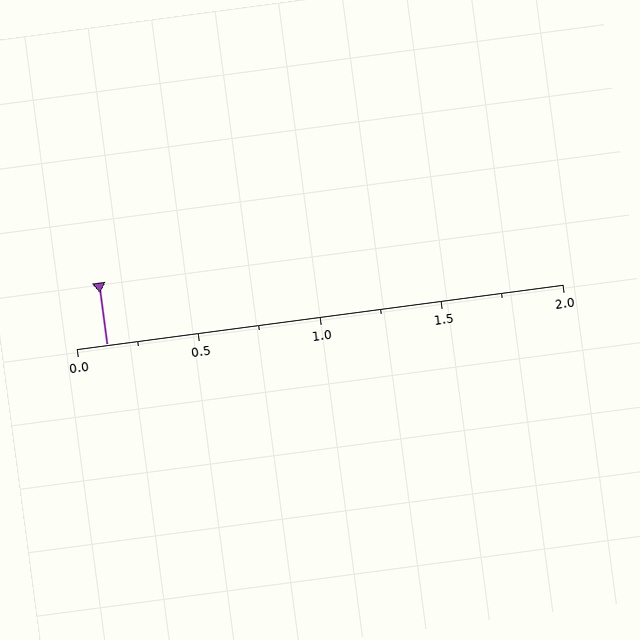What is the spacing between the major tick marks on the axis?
The major ticks are spaced 0.5 apart.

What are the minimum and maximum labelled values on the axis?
The axis runs from 0.0 to 2.0.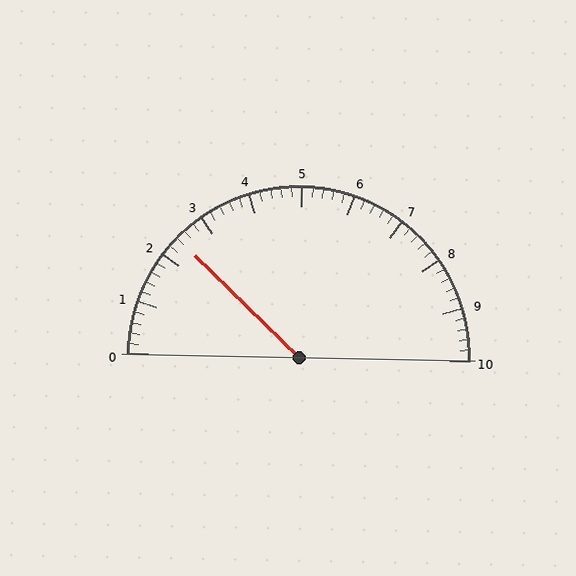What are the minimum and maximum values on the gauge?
The gauge ranges from 0 to 10.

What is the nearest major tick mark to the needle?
The nearest major tick mark is 2.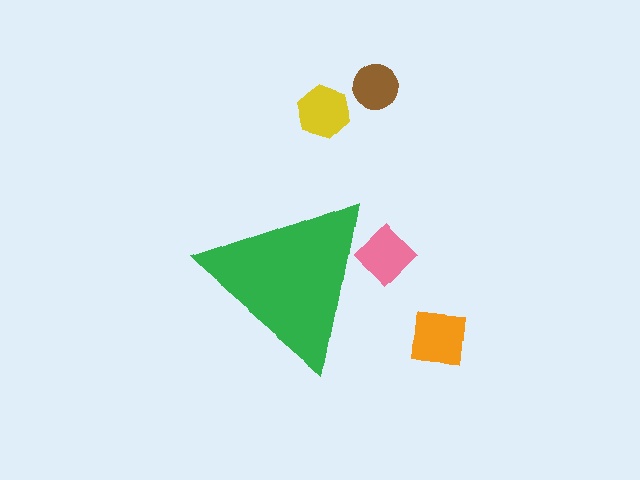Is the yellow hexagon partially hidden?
No, the yellow hexagon is fully visible.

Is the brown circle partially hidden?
No, the brown circle is fully visible.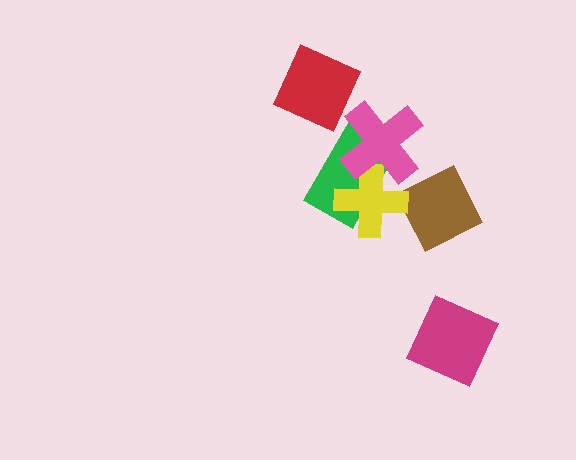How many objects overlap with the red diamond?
0 objects overlap with the red diamond.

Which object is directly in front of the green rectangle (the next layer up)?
The yellow cross is directly in front of the green rectangle.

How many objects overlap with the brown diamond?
1 object overlaps with the brown diamond.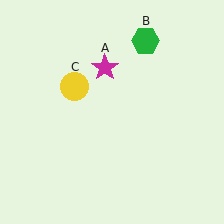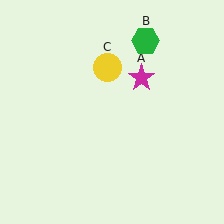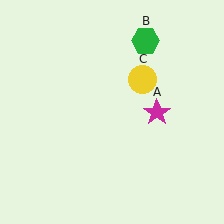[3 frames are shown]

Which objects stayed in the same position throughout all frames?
Green hexagon (object B) remained stationary.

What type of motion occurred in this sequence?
The magenta star (object A), yellow circle (object C) rotated clockwise around the center of the scene.